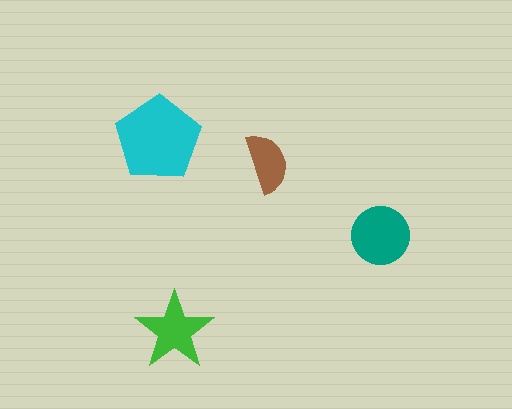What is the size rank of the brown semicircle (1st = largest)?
4th.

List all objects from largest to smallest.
The cyan pentagon, the teal circle, the green star, the brown semicircle.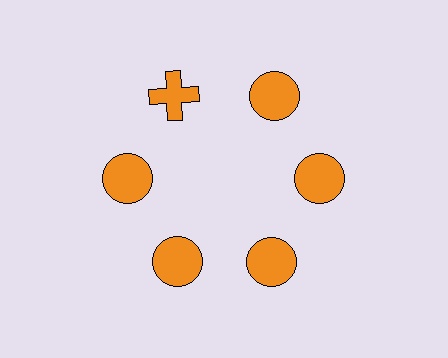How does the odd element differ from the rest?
It has a different shape: cross instead of circle.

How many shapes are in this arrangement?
There are 6 shapes arranged in a ring pattern.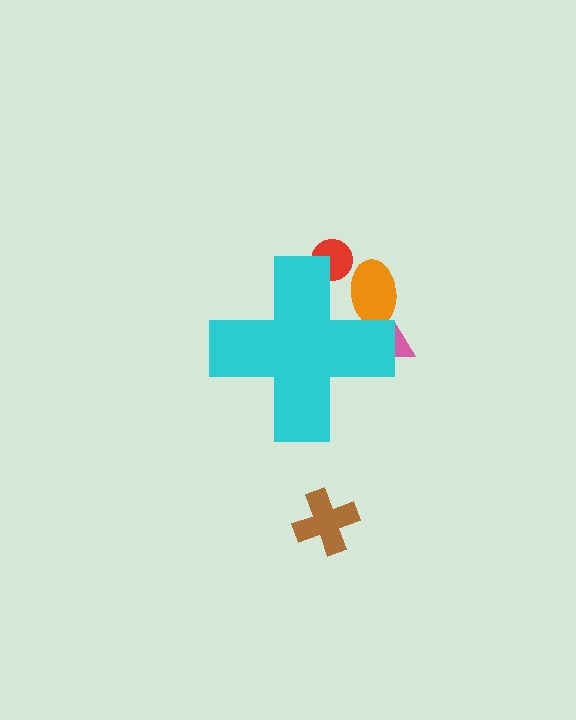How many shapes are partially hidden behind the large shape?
3 shapes are partially hidden.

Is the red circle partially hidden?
Yes, the red circle is partially hidden behind the cyan cross.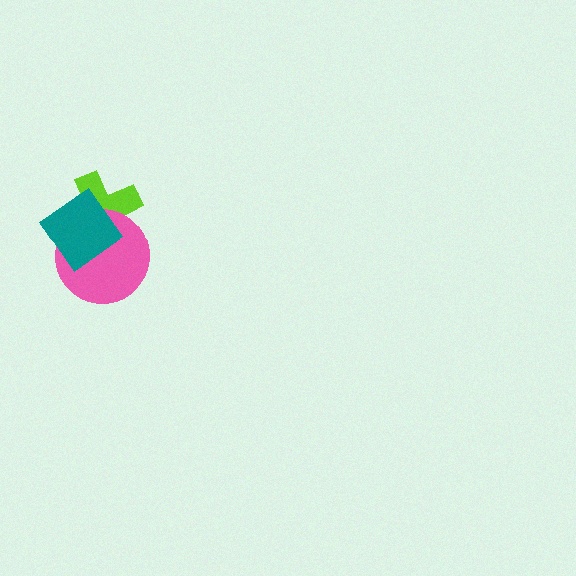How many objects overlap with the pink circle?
2 objects overlap with the pink circle.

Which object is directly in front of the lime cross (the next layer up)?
The pink circle is directly in front of the lime cross.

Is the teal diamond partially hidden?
No, no other shape covers it.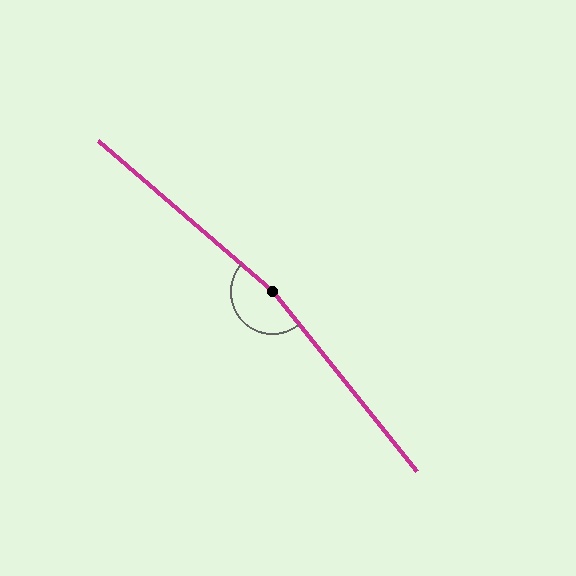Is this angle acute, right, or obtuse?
It is obtuse.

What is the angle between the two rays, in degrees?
Approximately 169 degrees.